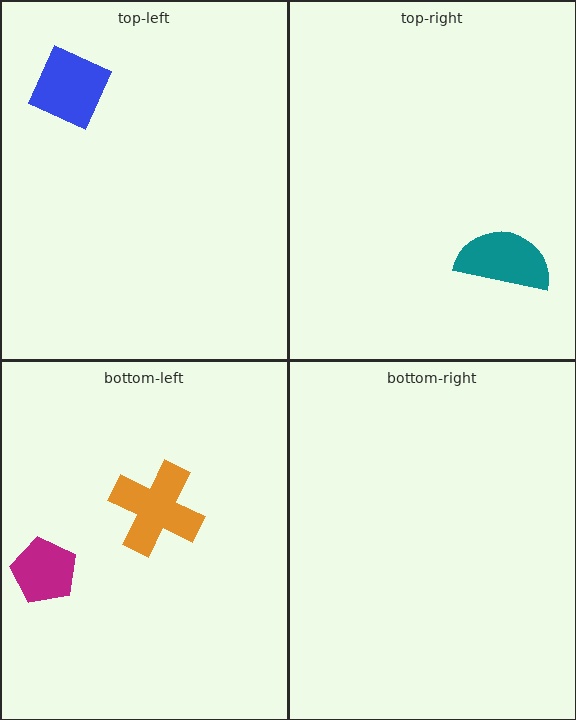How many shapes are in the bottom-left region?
2.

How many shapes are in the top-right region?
1.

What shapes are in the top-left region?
The blue square.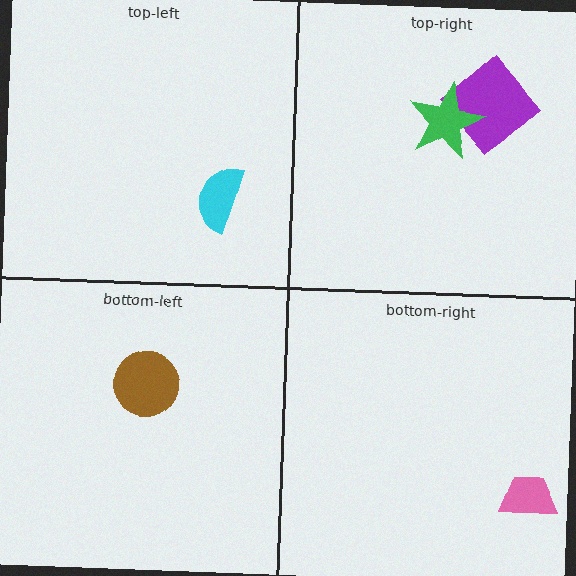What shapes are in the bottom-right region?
The pink trapezoid.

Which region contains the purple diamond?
The top-right region.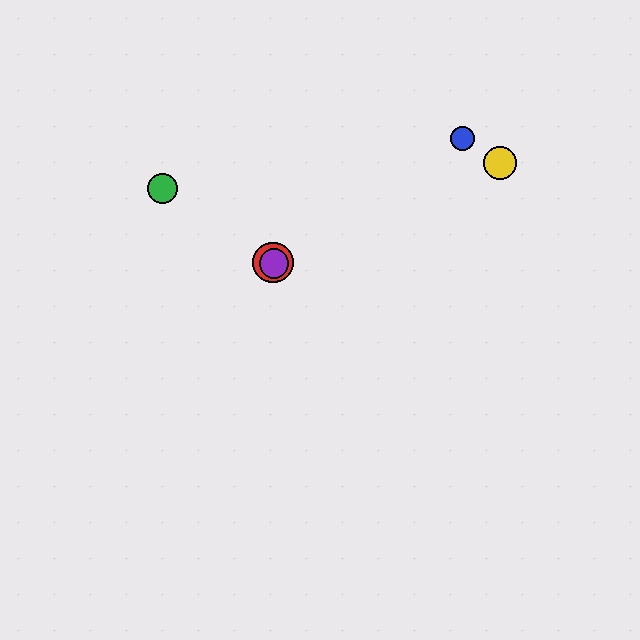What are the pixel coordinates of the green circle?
The green circle is at (162, 189).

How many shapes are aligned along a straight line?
3 shapes (the red circle, the green circle, the purple circle) are aligned along a straight line.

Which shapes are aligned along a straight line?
The red circle, the green circle, the purple circle are aligned along a straight line.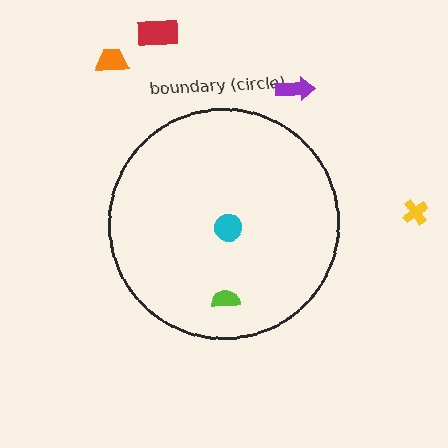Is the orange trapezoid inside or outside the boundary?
Outside.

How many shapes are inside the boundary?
2 inside, 4 outside.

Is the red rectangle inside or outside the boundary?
Outside.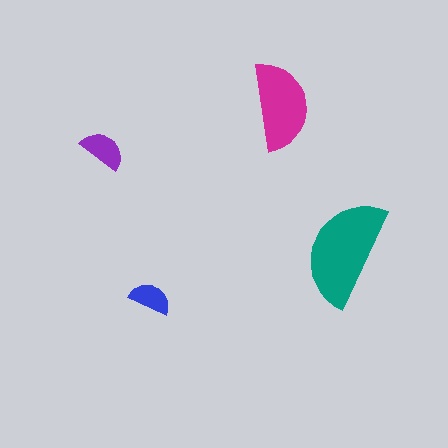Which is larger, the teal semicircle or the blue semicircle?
The teal one.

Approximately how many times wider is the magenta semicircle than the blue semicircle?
About 2 times wider.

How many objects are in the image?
There are 4 objects in the image.